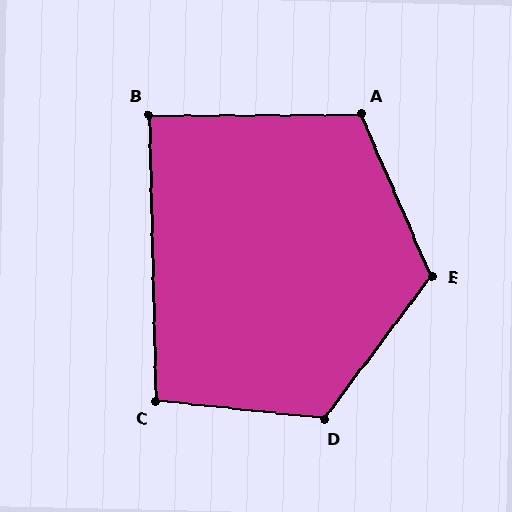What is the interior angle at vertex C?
Approximately 97 degrees (obtuse).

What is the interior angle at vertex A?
Approximately 113 degrees (obtuse).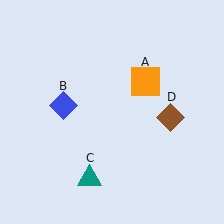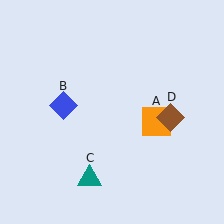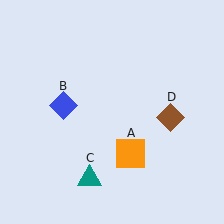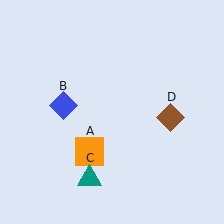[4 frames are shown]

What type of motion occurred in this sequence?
The orange square (object A) rotated clockwise around the center of the scene.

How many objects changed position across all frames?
1 object changed position: orange square (object A).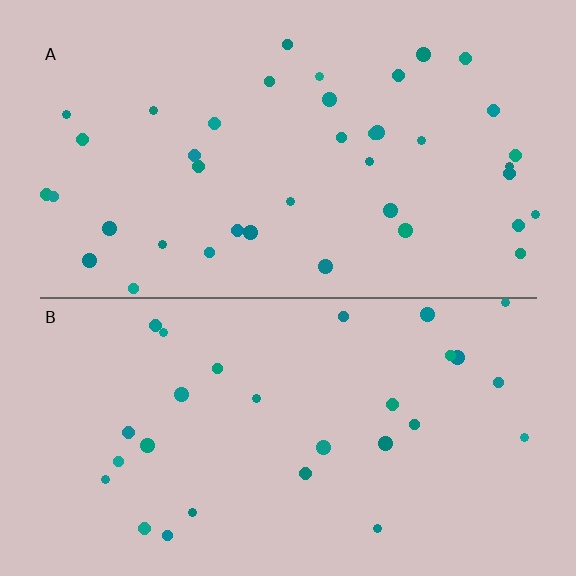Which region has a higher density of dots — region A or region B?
A (the top).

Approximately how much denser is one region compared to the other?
Approximately 1.4× — region A over region B.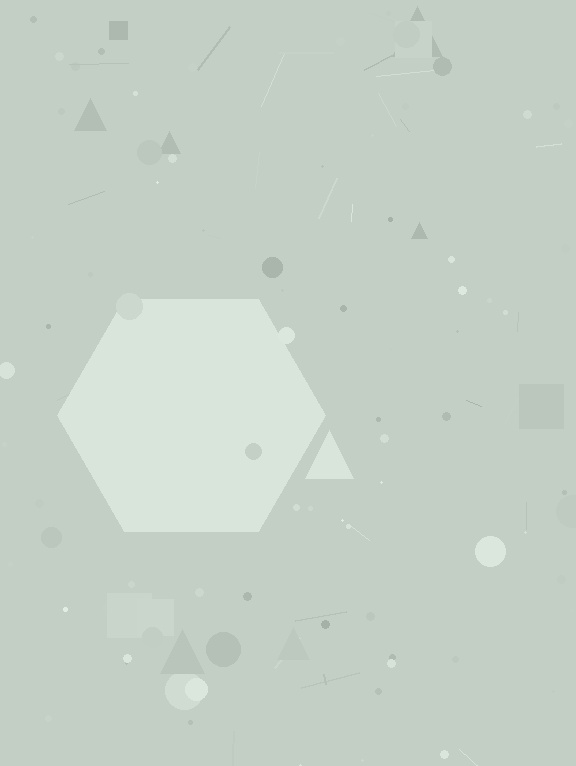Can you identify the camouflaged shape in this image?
The camouflaged shape is a hexagon.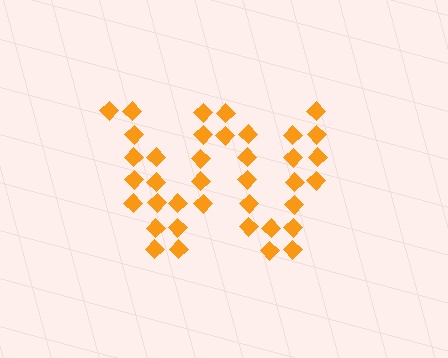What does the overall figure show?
The overall figure shows the letter W.